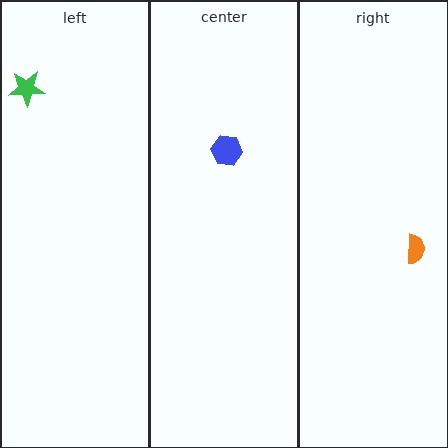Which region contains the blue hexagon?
The center region.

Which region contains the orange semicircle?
The right region.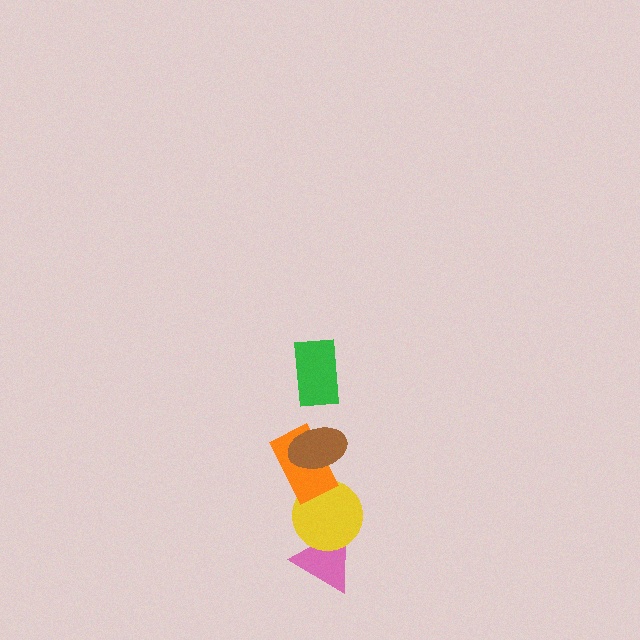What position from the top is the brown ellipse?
The brown ellipse is 2nd from the top.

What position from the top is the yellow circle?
The yellow circle is 4th from the top.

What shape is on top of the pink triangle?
The yellow circle is on top of the pink triangle.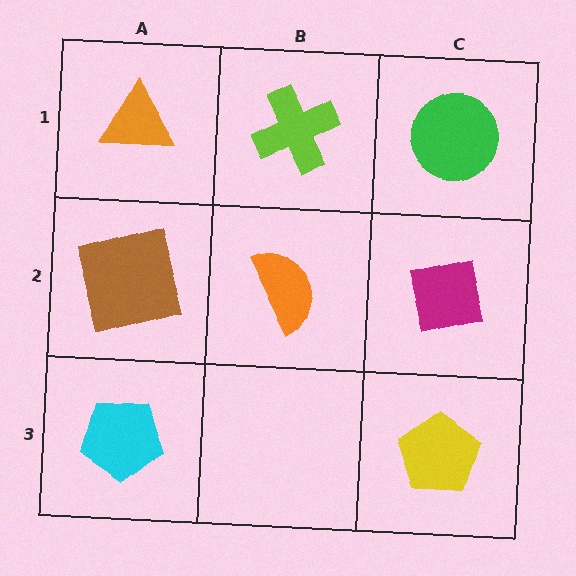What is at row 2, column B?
An orange semicircle.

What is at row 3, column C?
A yellow pentagon.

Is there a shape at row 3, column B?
No, that cell is empty.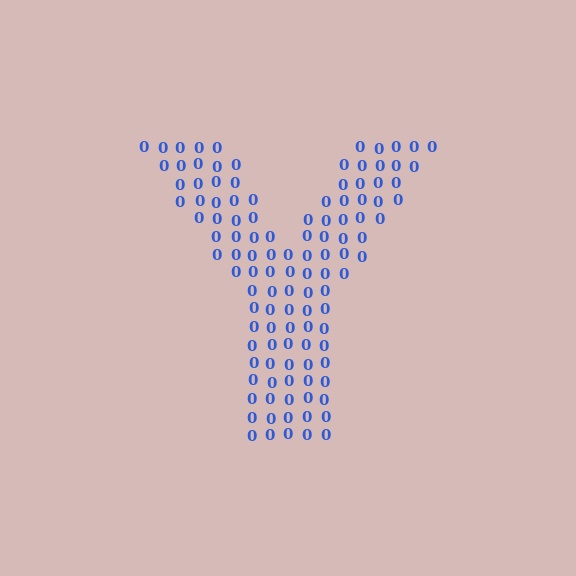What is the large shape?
The large shape is the letter Y.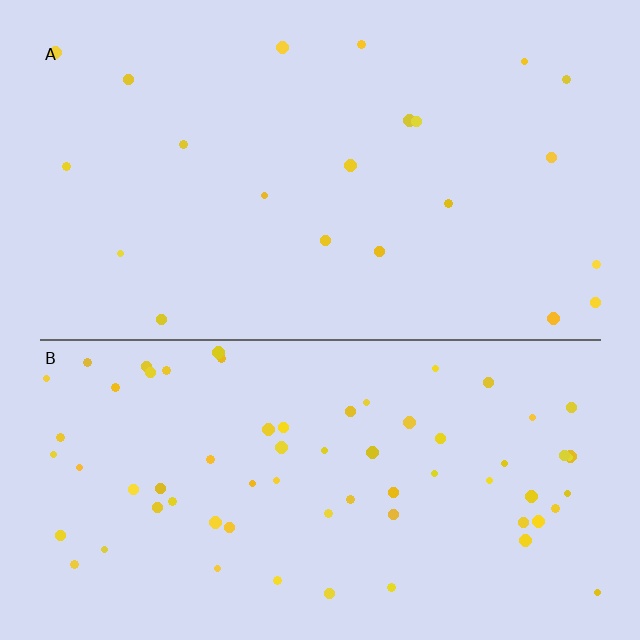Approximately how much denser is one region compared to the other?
Approximately 3.0× — region B over region A.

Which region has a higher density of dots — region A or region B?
B (the bottom).